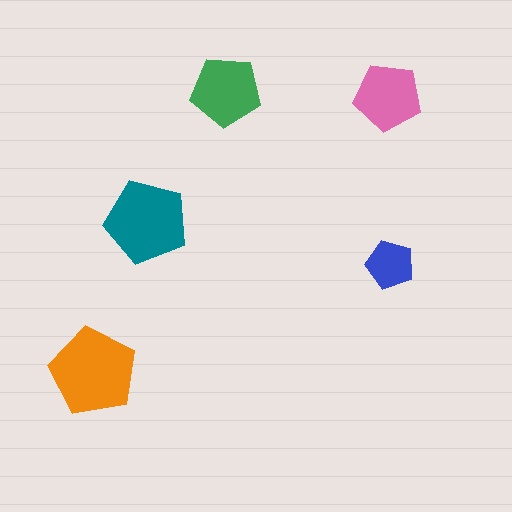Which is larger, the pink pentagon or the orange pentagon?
The orange one.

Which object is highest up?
The green pentagon is topmost.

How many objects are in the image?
There are 5 objects in the image.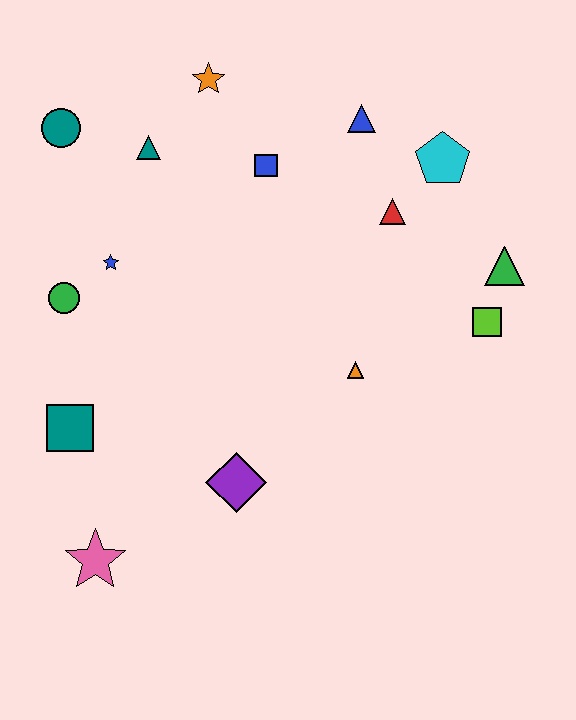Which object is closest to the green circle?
The blue star is closest to the green circle.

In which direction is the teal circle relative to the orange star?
The teal circle is to the left of the orange star.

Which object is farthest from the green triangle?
The pink star is farthest from the green triangle.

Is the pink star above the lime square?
No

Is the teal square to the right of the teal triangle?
No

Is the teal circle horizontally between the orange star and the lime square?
No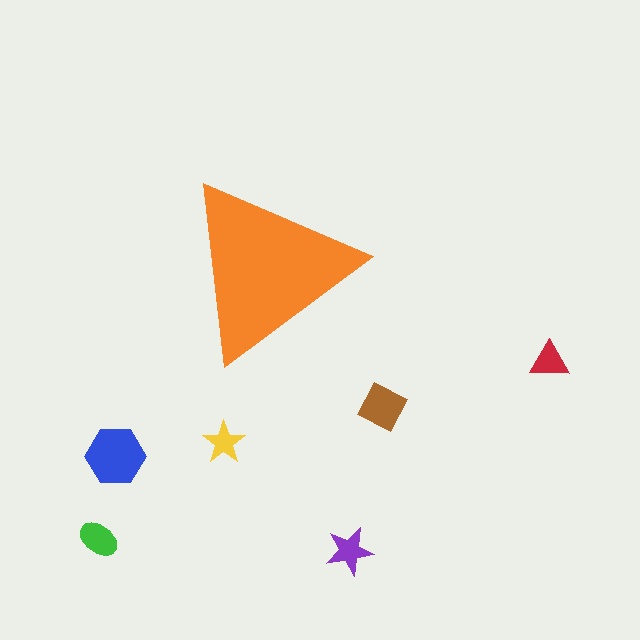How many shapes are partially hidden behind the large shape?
0 shapes are partially hidden.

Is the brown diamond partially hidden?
No, the brown diamond is fully visible.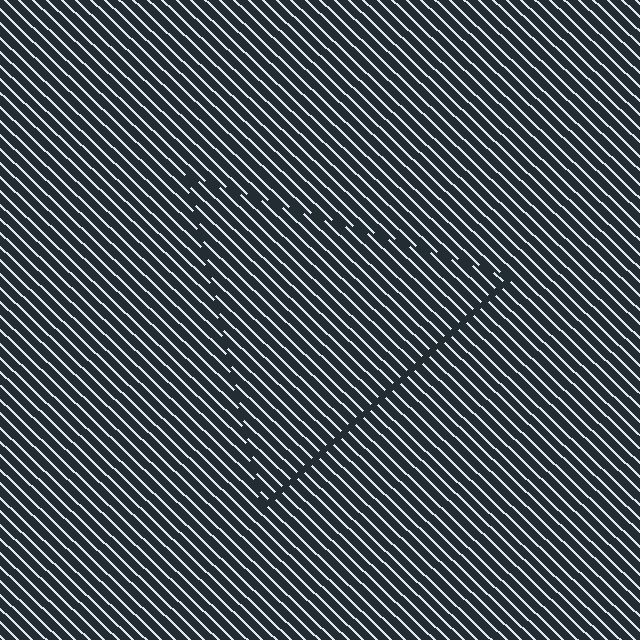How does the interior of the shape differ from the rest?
The interior of the shape contains the same grating, shifted by half a period — the contour is defined by the phase discontinuity where line-ends from the inner and outer gratings abut.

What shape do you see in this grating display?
An illusory triangle. The interior of the shape contains the same grating, shifted by half a period — the contour is defined by the phase discontinuity where line-ends from the inner and outer gratings abut.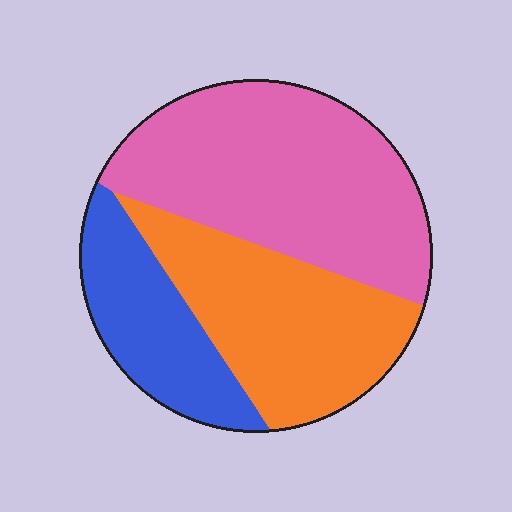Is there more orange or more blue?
Orange.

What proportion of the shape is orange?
Orange takes up about one third (1/3) of the shape.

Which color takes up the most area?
Pink, at roughly 45%.